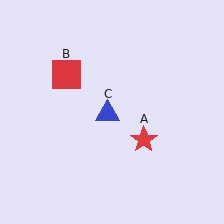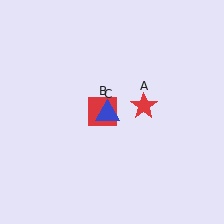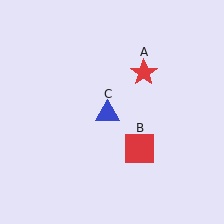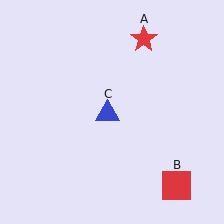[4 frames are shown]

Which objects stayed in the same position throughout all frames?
Blue triangle (object C) remained stationary.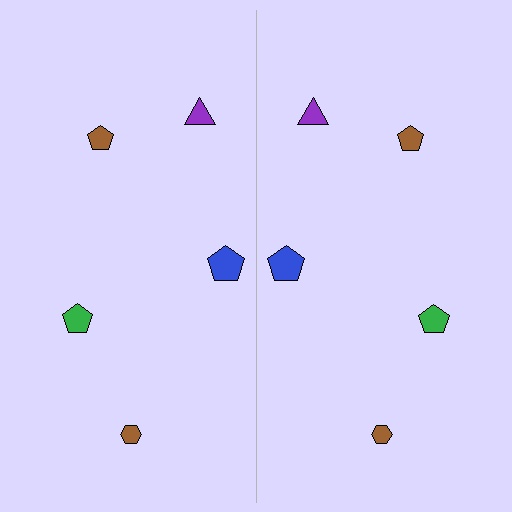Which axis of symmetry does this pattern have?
The pattern has a vertical axis of symmetry running through the center of the image.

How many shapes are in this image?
There are 10 shapes in this image.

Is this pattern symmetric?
Yes, this pattern has bilateral (reflection) symmetry.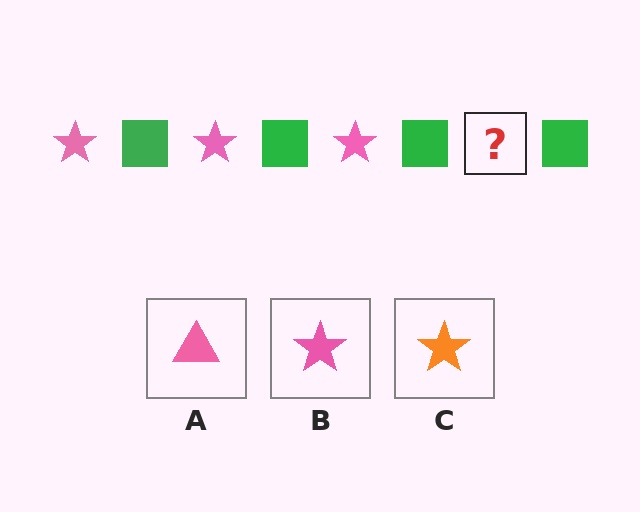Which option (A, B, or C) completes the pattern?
B.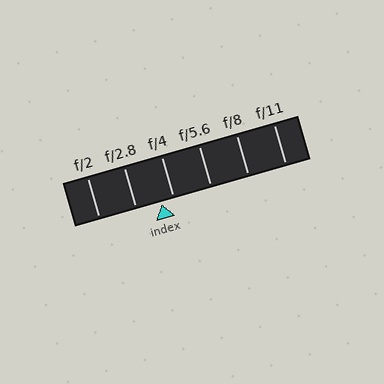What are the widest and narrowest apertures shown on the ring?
The widest aperture shown is f/2 and the narrowest is f/11.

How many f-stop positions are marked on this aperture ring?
There are 6 f-stop positions marked.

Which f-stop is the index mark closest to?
The index mark is closest to f/4.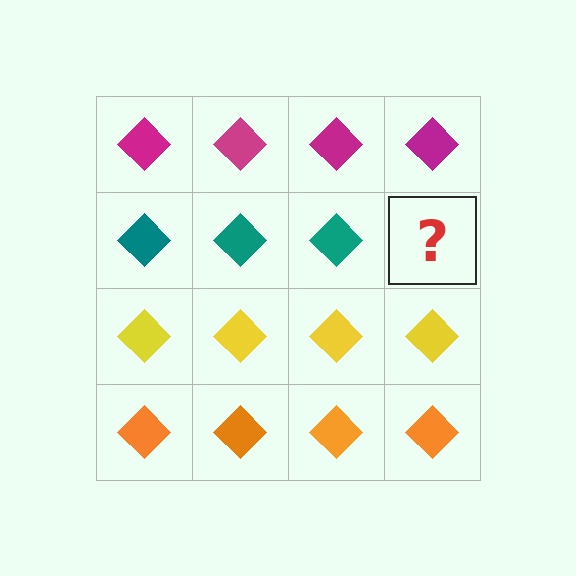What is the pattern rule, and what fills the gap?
The rule is that each row has a consistent color. The gap should be filled with a teal diamond.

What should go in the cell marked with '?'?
The missing cell should contain a teal diamond.